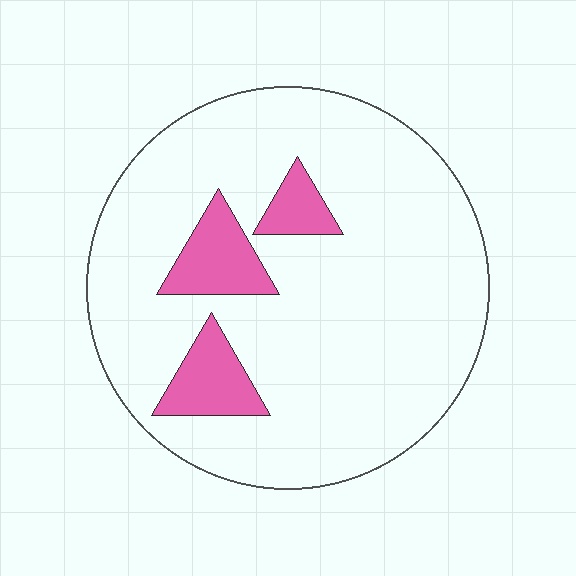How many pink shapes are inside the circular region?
3.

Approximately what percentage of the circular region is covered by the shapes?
Approximately 15%.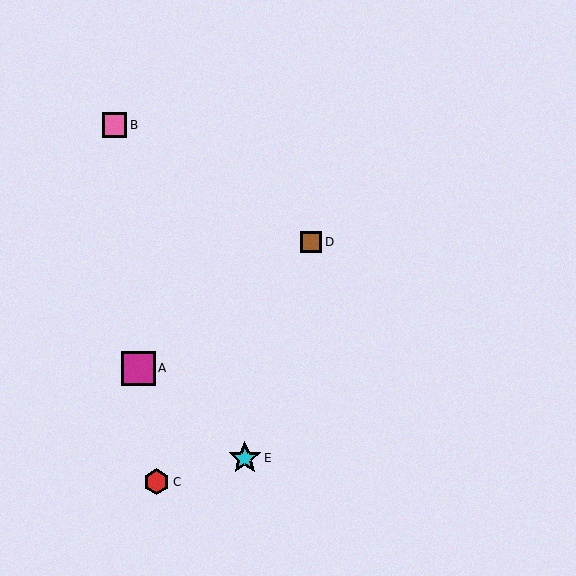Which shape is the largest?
The magenta square (labeled A) is the largest.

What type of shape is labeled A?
Shape A is a magenta square.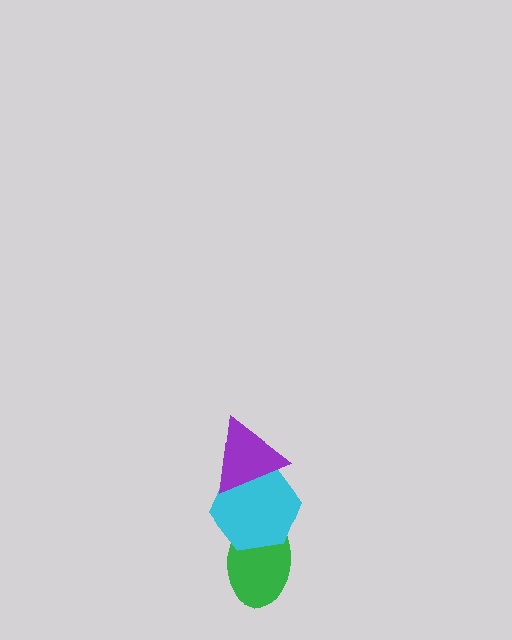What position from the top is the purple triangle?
The purple triangle is 1st from the top.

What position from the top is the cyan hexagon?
The cyan hexagon is 2nd from the top.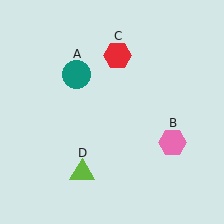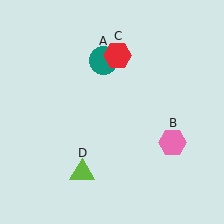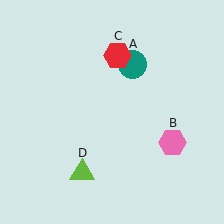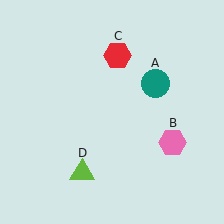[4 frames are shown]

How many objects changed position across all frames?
1 object changed position: teal circle (object A).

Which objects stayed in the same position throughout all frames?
Pink hexagon (object B) and red hexagon (object C) and lime triangle (object D) remained stationary.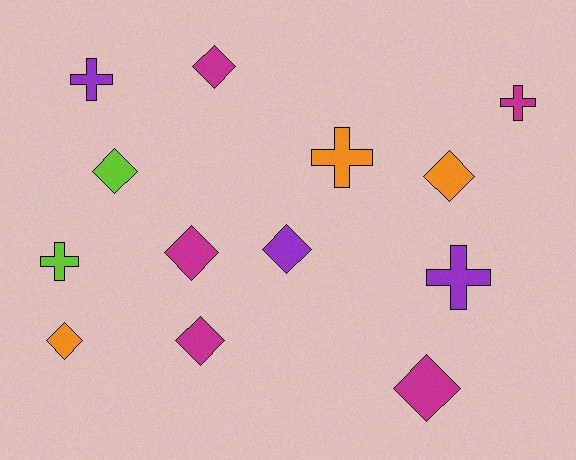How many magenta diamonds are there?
There are 4 magenta diamonds.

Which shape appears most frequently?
Diamond, with 8 objects.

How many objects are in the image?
There are 13 objects.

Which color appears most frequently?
Magenta, with 5 objects.